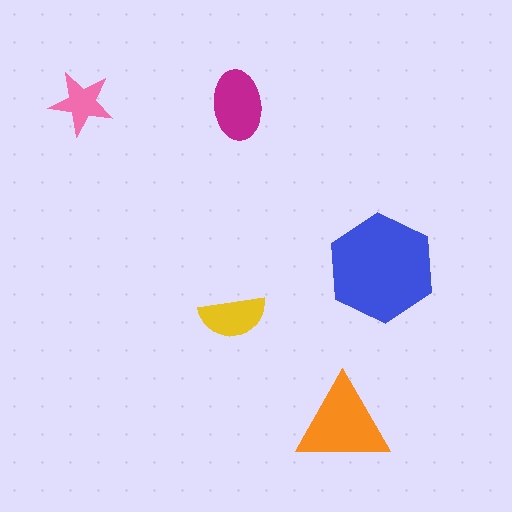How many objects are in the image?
There are 5 objects in the image.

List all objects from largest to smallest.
The blue hexagon, the orange triangle, the magenta ellipse, the yellow semicircle, the pink star.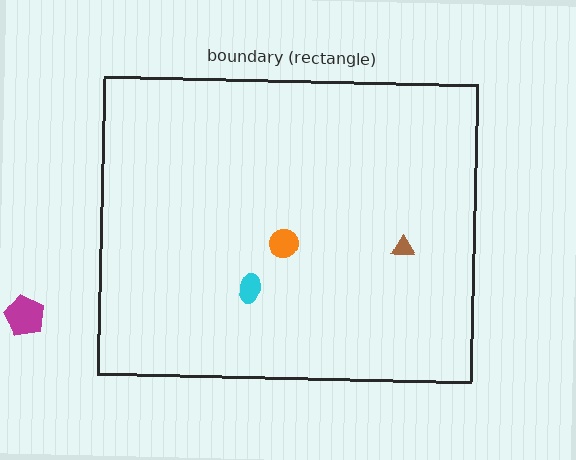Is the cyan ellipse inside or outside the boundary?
Inside.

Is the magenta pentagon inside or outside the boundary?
Outside.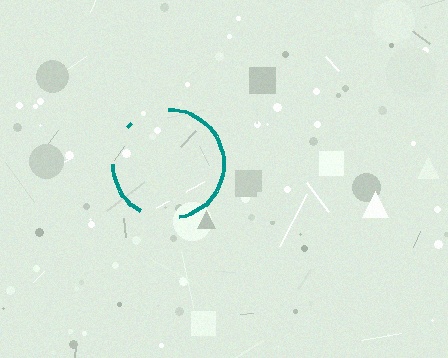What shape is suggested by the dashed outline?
The dashed outline suggests a circle.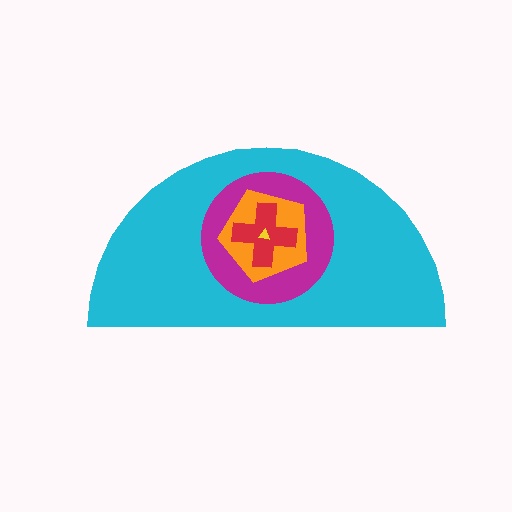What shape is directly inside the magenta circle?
The orange pentagon.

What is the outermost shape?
The cyan semicircle.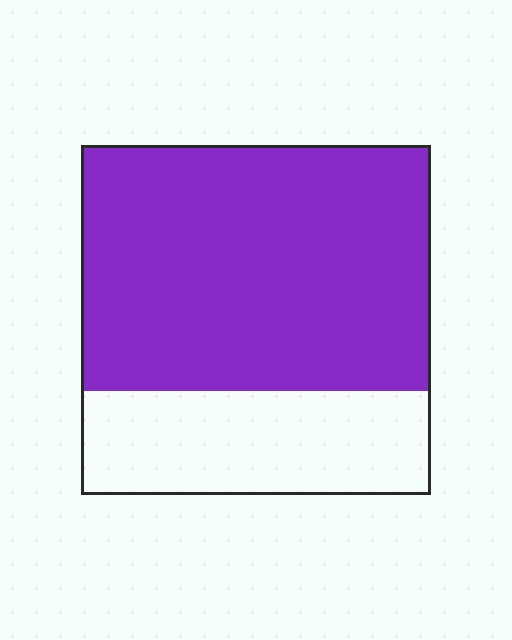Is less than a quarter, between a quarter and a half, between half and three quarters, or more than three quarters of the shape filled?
Between half and three quarters.